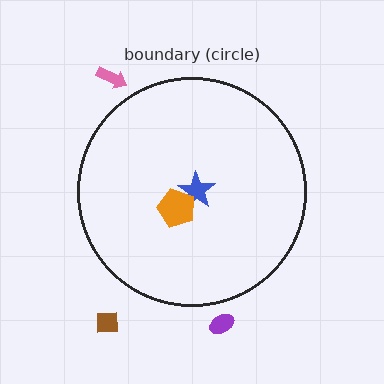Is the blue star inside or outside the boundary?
Inside.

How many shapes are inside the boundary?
2 inside, 3 outside.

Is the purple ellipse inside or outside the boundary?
Outside.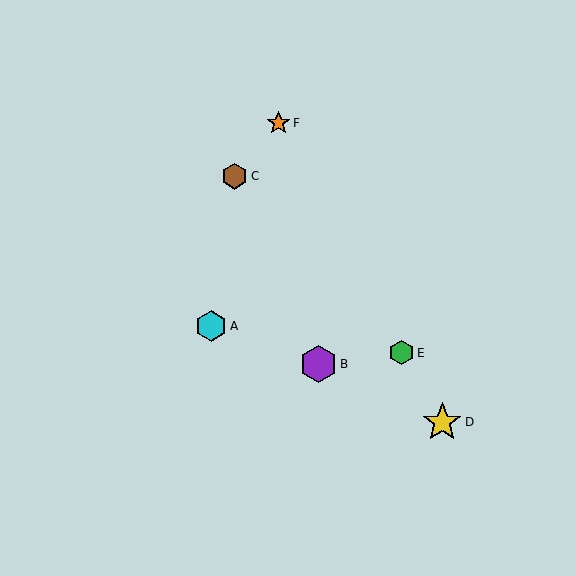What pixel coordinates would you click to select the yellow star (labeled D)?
Click at (442, 422) to select the yellow star D.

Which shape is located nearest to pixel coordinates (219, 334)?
The cyan hexagon (labeled A) at (211, 326) is nearest to that location.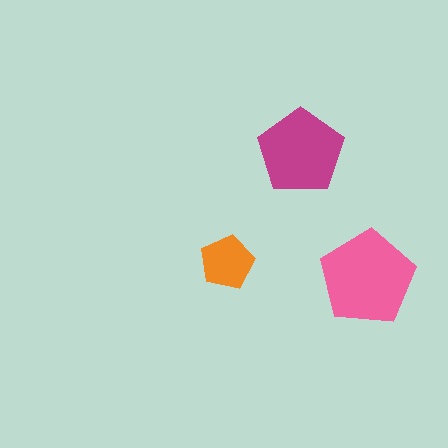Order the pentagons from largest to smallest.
the pink one, the magenta one, the orange one.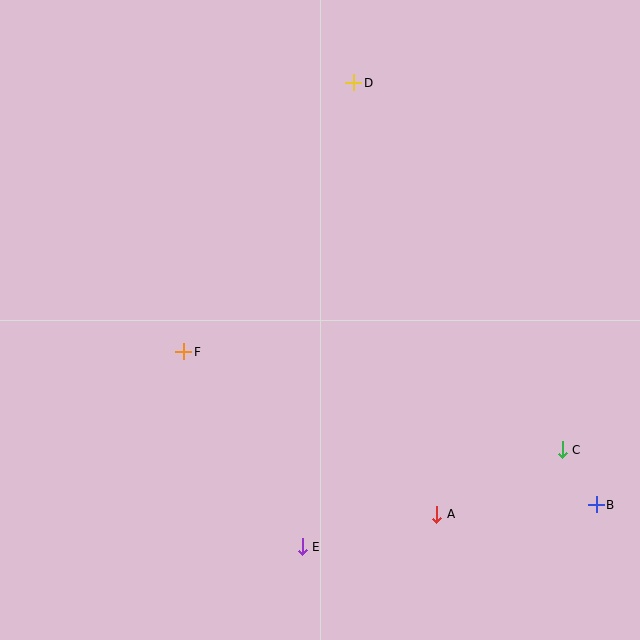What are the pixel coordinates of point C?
Point C is at (562, 450).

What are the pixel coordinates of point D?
Point D is at (354, 83).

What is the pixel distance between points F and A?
The distance between F and A is 301 pixels.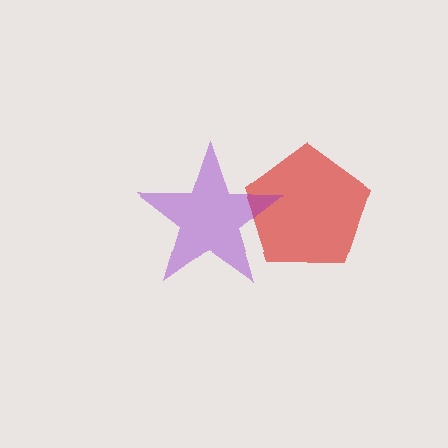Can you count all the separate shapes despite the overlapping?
Yes, there are 2 separate shapes.